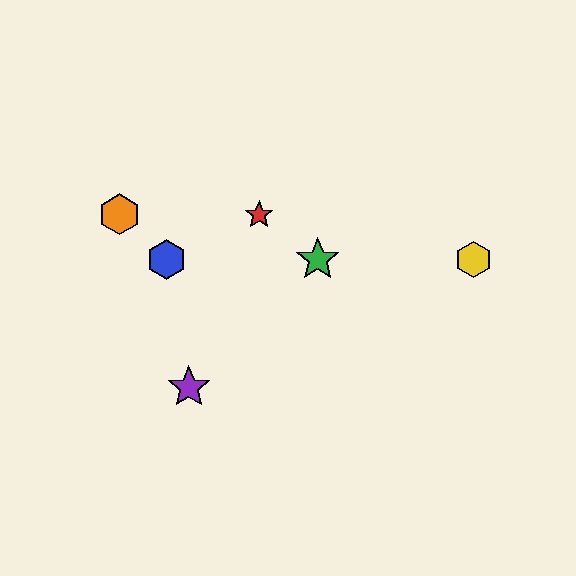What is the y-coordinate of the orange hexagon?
The orange hexagon is at y≈214.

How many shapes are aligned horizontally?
3 shapes (the blue hexagon, the green star, the yellow hexagon) are aligned horizontally.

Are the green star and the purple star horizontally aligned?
No, the green star is at y≈260 and the purple star is at y≈387.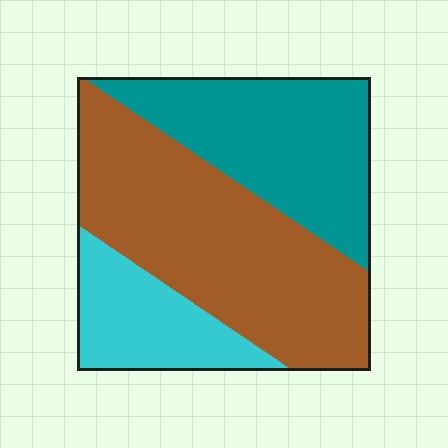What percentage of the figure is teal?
Teal covers 33% of the figure.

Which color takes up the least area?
Cyan, at roughly 20%.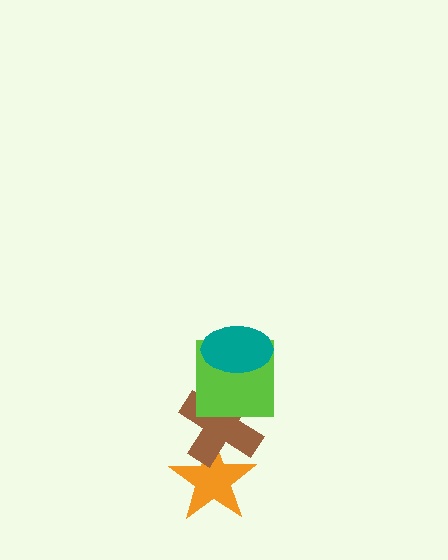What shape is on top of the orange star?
The brown cross is on top of the orange star.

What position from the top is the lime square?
The lime square is 2nd from the top.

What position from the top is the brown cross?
The brown cross is 3rd from the top.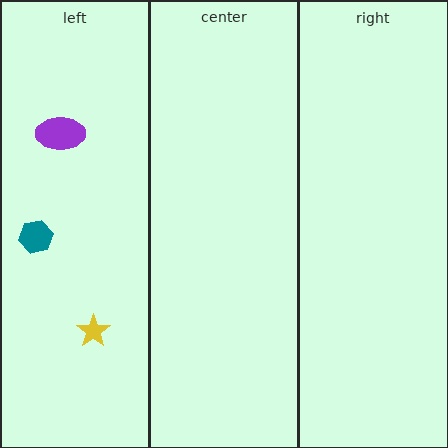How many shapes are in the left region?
3.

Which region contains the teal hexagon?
The left region.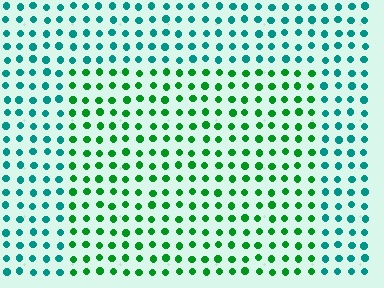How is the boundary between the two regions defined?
The boundary is defined purely by a slight shift in hue (about 44 degrees). Spacing, size, and orientation are identical on both sides.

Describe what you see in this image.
The image is filled with small teal elements in a uniform arrangement. A rectangle-shaped region is visible where the elements are tinted to a slightly different hue, forming a subtle color boundary.